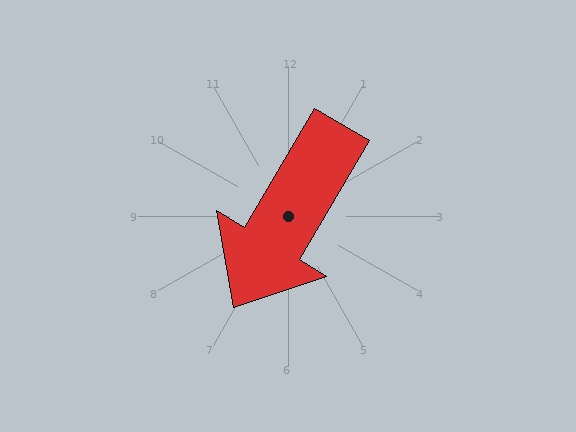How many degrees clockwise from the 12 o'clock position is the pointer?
Approximately 211 degrees.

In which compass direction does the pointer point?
Southwest.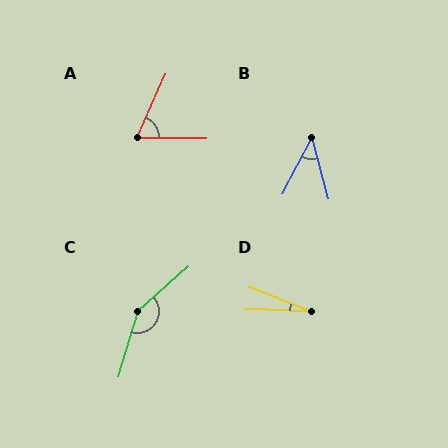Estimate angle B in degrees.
Approximately 42 degrees.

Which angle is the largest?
C, at approximately 148 degrees.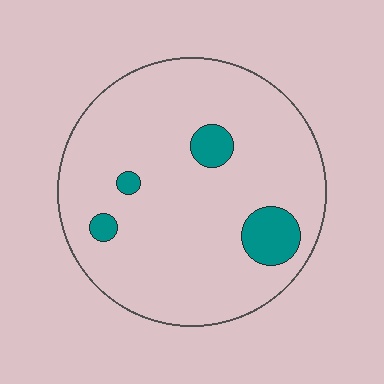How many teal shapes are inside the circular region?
4.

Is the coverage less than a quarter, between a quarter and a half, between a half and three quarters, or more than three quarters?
Less than a quarter.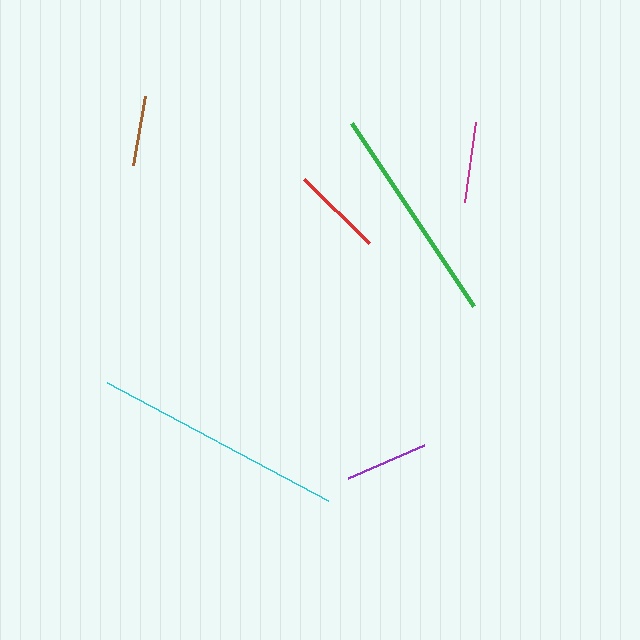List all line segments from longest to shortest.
From longest to shortest: cyan, green, red, purple, magenta, brown.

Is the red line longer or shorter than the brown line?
The red line is longer than the brown line.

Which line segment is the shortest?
The brown line is the shortest at approximately 70 pixels.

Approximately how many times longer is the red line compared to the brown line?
The red line is approximately 1.3 times the length of the brown line.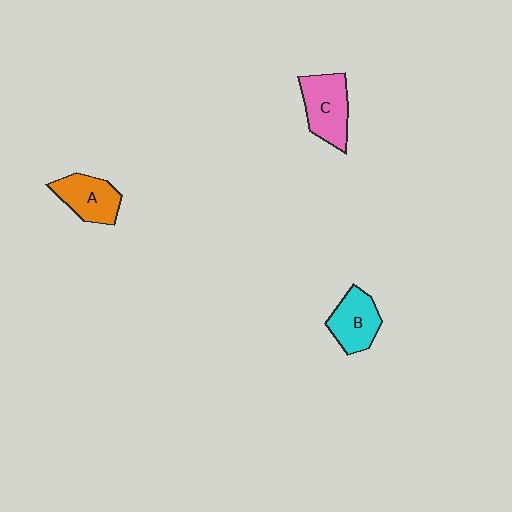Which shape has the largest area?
Shape C (pink).